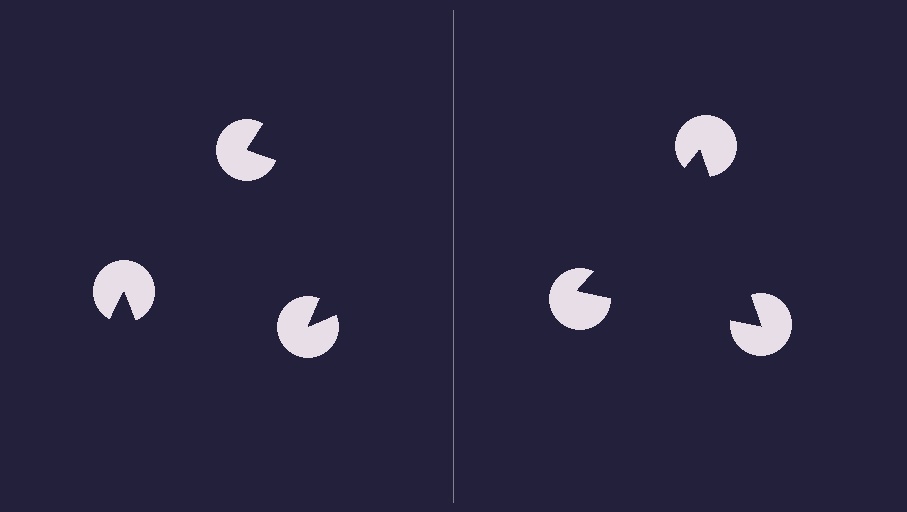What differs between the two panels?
The pac-man discs are positioned identically on both sides; only the wedge orientations differ. On the right they align to a triangle; on the left they are misaligned.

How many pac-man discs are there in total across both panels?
6 — 3 on each side.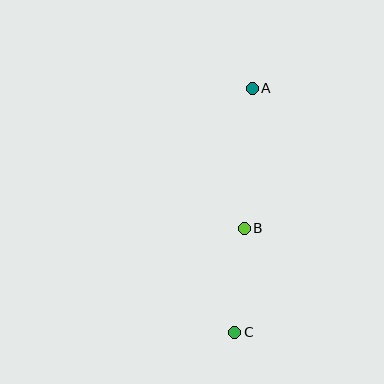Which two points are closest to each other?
Points B and C are closest to each other.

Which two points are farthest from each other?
Points A and C are farthest from each other.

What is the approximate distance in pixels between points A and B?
The distance between A and B is approximately 140 pixels.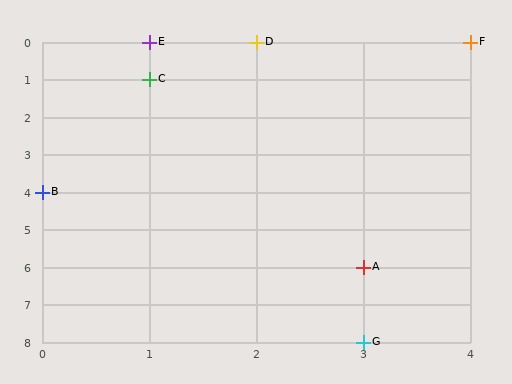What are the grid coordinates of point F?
Point F is at grid coordinates (4, 0).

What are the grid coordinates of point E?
Point E is at grid coordinates (1, 0).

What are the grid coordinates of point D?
Point D is at grid coordinates (2, 0).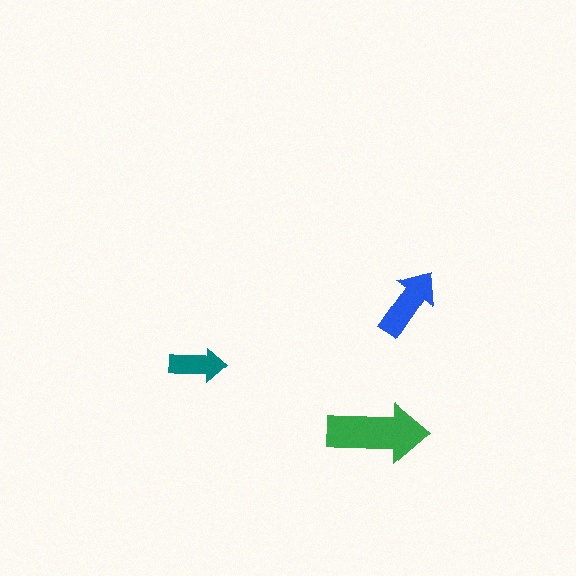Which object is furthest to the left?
The teal arrow is leftmost.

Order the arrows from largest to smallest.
the green one, the blue one, the teal one.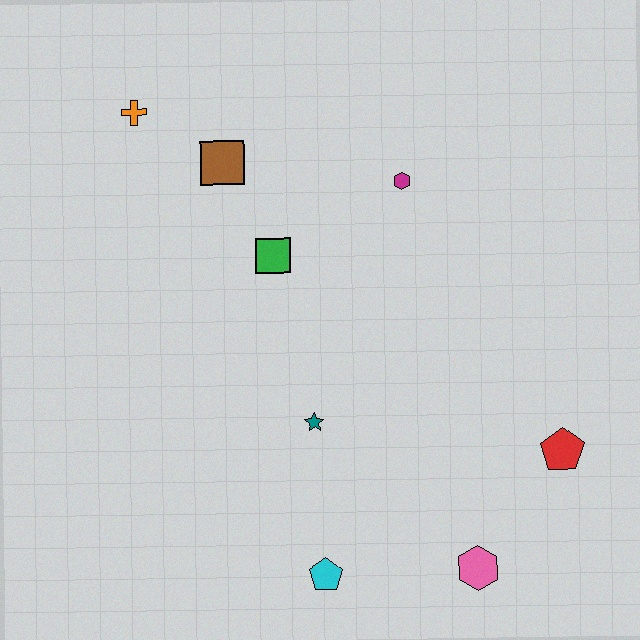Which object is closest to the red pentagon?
The pink hexagon is closest to the red pentagon.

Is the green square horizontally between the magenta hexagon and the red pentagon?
No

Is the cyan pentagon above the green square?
No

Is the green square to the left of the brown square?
No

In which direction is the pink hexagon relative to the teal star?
The pink hexagon is to the right of the teal star.